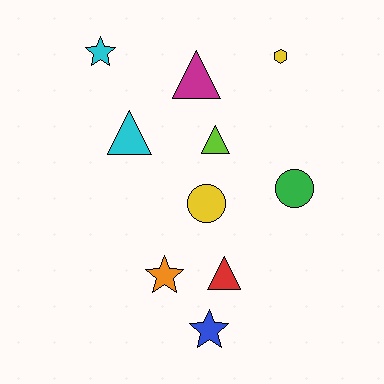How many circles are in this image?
There are 2 circles.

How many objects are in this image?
There are 10 objects.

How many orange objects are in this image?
There is 1 orange object.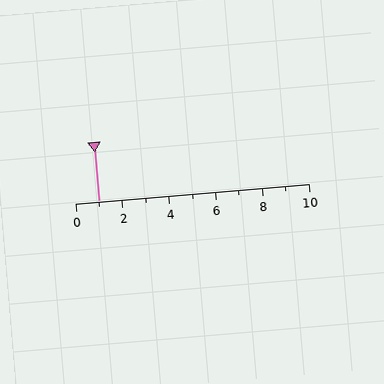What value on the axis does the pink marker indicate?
The marker indicates approximately 1.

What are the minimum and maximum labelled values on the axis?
The axis runs from 0 to 10.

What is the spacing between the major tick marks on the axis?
The major ticks are spaced 2 apart.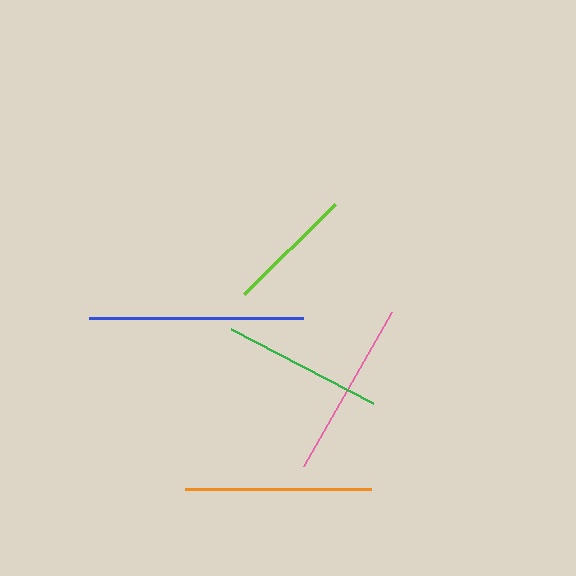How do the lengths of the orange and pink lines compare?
The orange and pink lines are approximately the same length.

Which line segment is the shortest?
The lime line is the shortest at approximately 128 pixels.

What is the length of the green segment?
The green segment is approximately 161 pixels long.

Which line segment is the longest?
The blue line is the longest at approximately 214 pixels.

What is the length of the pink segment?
The pink segment is approximately 178 pixels long.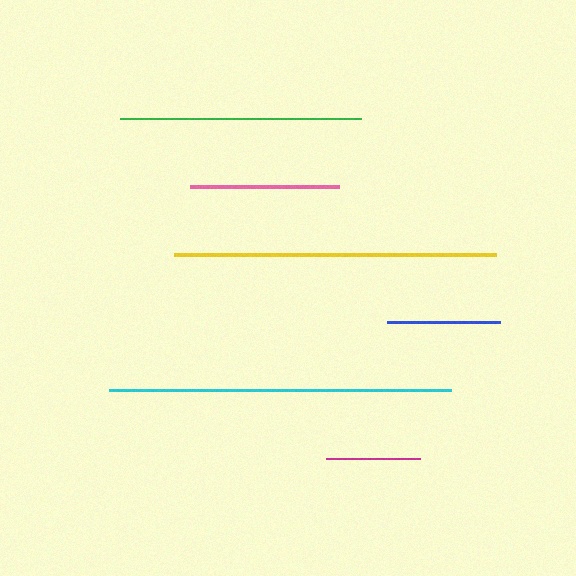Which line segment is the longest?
The cyan line is the longest at approximately 342 pixels.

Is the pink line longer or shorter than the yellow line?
The yellow line is longer than the pink line.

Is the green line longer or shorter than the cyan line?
The cyan line is longer than the green line.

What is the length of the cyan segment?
The cyan segment is approximately 342 pixels long.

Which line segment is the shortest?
The magenta line is the shortest at approximately 94 pixels.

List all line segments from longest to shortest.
From longest to shortest: cyan, yellow, green, pink, blue, magenta.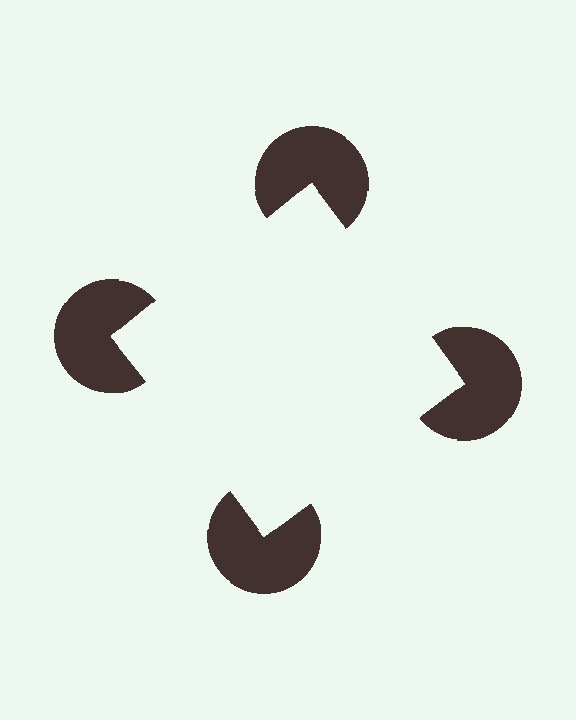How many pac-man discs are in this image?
There are 4 — one at each vertex of the illusory square.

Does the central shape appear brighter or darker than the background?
It typically appears slightly brighter than the background, even though no actual brightness change is drawn.